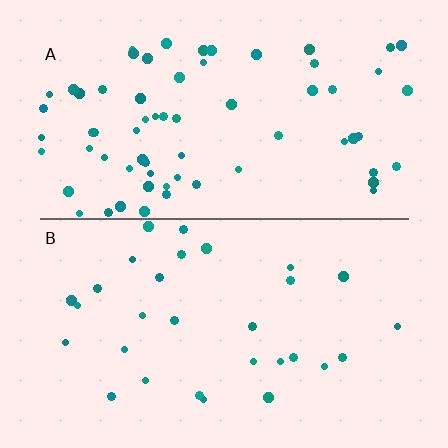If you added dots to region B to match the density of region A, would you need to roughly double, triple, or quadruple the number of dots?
Approximately double.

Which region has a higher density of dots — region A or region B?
A (the top).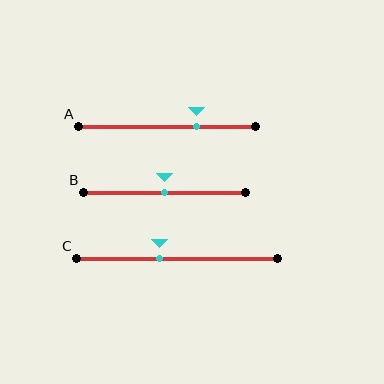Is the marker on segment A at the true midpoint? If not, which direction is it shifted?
No, the marker on segment A is shifted to the right by about 17% of the segment length.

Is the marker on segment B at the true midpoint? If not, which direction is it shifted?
Yes, the marker on segment B is at the true midpoint.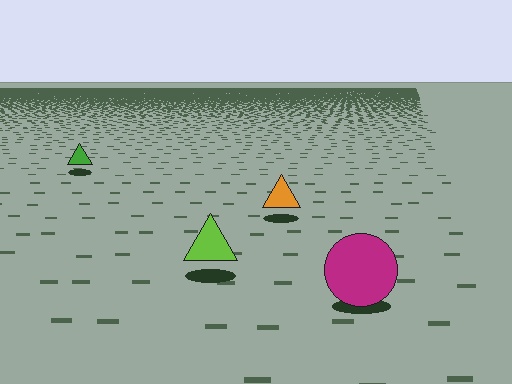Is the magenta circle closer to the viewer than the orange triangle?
Yes. The magenta circle is closer — you can tell from the texture gradient: the ground texture is coarser near it.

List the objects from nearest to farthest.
From nearest to farthest: the magenta circle, the lime triangle, the orange triangle, the green triangle.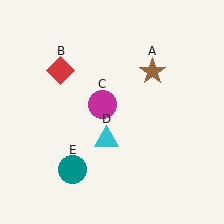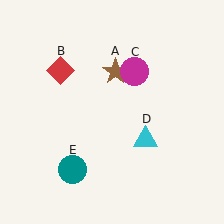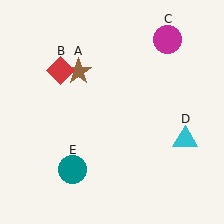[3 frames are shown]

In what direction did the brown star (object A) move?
The brown star (object A) moved left.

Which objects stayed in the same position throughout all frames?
Red diamond (object B) and teal circle (object E) remained stationary.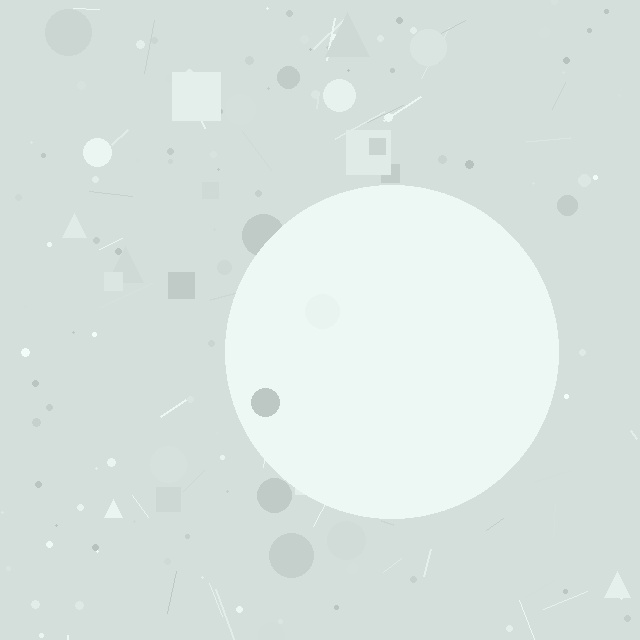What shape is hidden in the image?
A circle is hidden in the image.